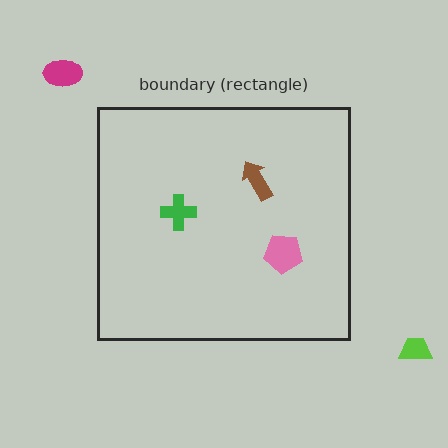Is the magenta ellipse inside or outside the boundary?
Outside.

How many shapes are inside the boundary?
3 inside, 2 outside.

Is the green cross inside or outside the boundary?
Inside.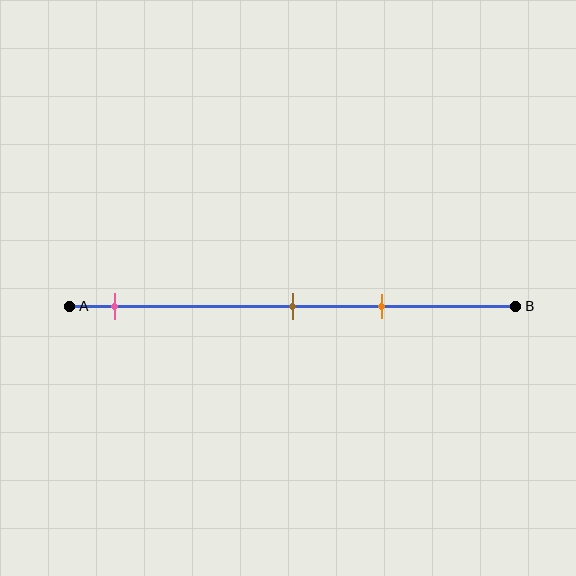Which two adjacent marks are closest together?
The brown and orange marks are the closest adjacent pair.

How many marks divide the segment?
There are 3 marks dividing the segment.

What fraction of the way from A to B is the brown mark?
The brown mark is approximately 50% (0.5) of the way from A to B.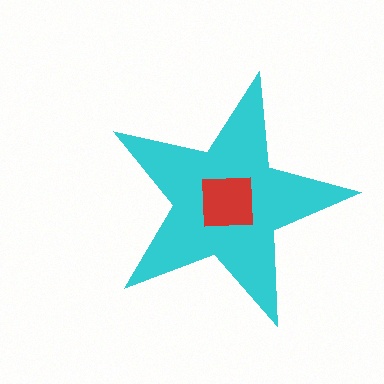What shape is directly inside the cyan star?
The red square.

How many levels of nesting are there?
2.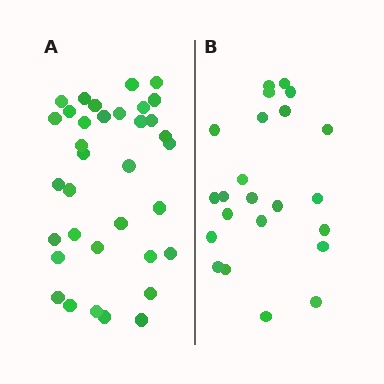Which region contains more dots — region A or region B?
Region A (the left region) has more dots.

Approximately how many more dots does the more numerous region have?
Region A has roughly 12 or so more dots than region B.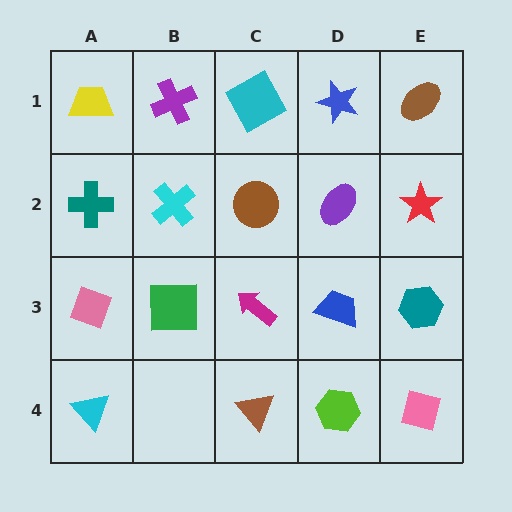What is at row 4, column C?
A brown triangle.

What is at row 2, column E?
A red star.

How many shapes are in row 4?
4 shapes.